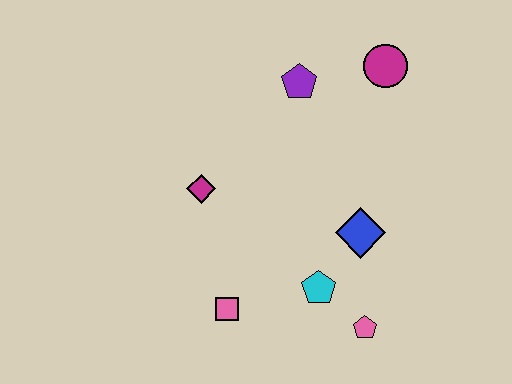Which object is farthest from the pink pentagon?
The magenta circle is farthest from the pink pentagon.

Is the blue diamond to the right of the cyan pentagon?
Yes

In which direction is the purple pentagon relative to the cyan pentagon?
The purple pentagon is above the cyan pentagon.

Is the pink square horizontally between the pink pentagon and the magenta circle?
No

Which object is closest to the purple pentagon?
The magenta circle is closest to the purple pentagon.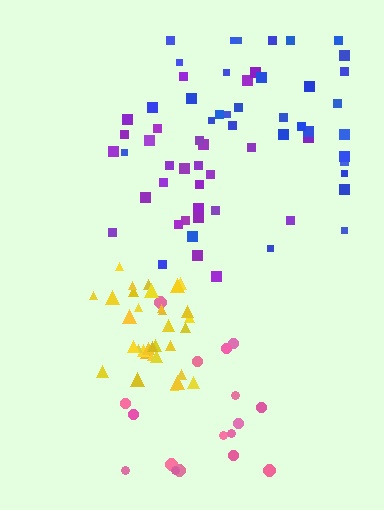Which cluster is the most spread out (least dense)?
Pink.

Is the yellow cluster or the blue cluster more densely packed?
Yellow.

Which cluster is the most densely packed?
Yellow.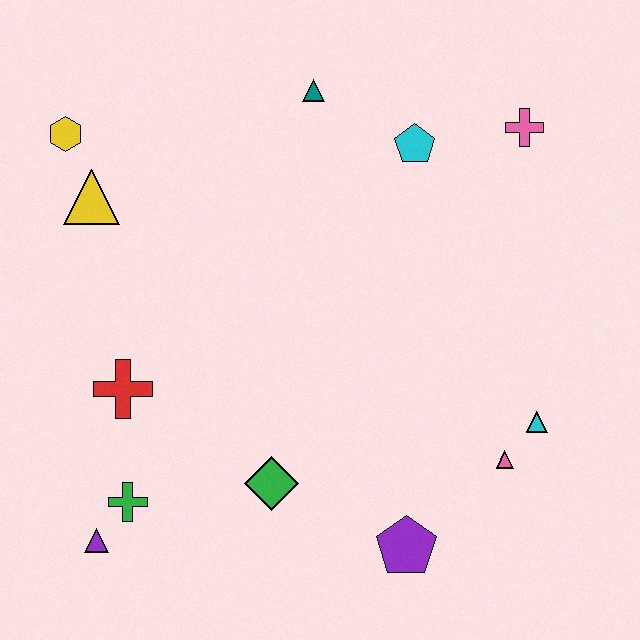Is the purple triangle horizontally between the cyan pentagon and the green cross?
No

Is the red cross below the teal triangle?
Yes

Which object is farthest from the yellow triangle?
The cyan triangle is farthest from the yellow triangle.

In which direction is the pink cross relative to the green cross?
The pink cross is to the right of the green cross.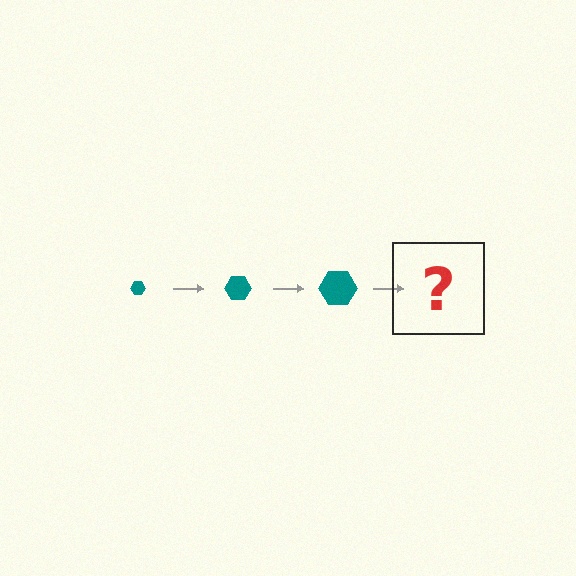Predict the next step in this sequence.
The next step is a teal hexagon, larger than the previous one.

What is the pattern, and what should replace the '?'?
The pattern is that the hexagon gets progressively larger each step. The '?' should be a teal hexagon, larger than the previous one.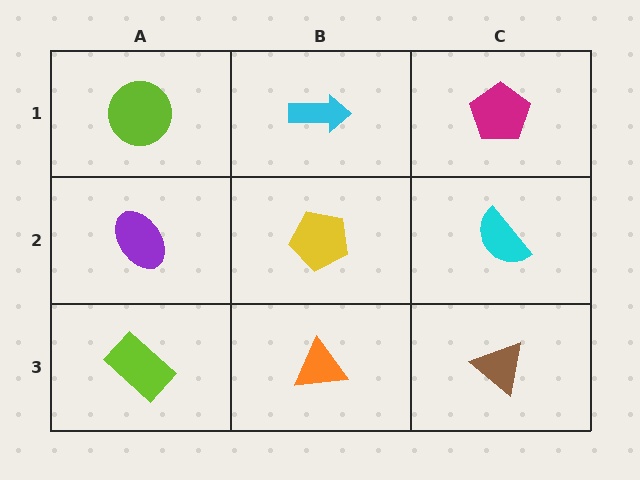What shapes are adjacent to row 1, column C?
A cyan semicircle (row 2, column C), a cyan arrow (row 1, column B).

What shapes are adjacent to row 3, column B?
A yellow pentagon (row 2, column B), a lime rectangle (row 3, column A), a brown triangle (row 3, column C).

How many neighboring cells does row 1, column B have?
3.